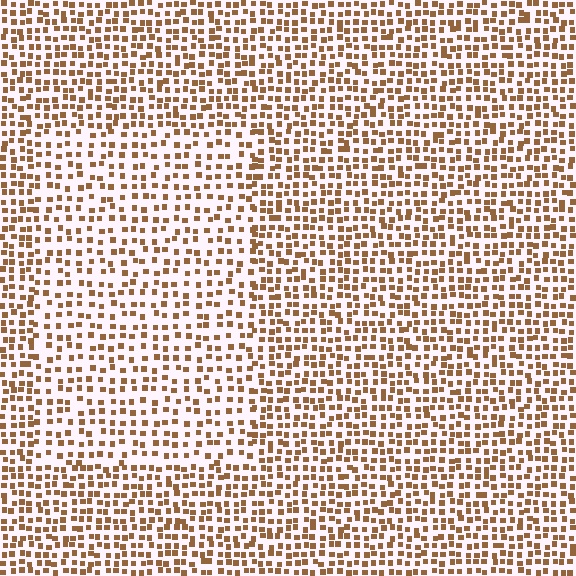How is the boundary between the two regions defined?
The boundary is defined by a change in element density (approximately 1.5x ratio). All elements are the same color, size, and shape.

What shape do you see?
I see a rectangle.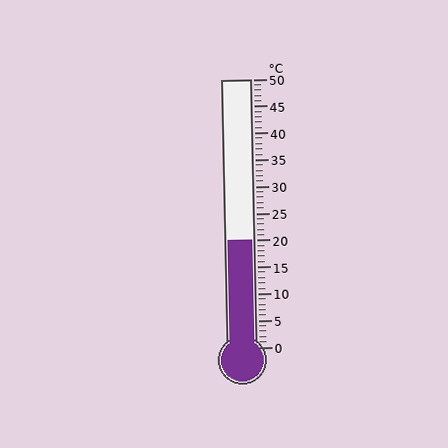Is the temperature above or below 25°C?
The temperature is below 25°C.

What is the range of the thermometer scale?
The thermometer scale ranges from 0°C to 50°C.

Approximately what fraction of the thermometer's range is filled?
The thermometer is filled to approximately 40% of its range.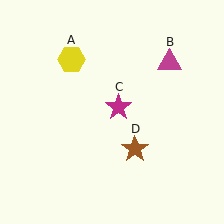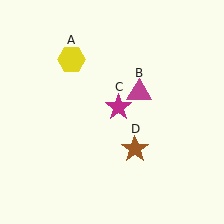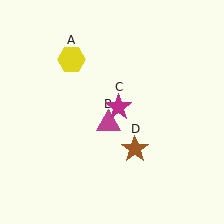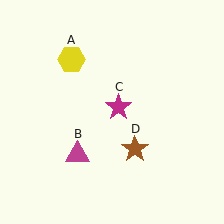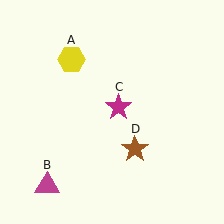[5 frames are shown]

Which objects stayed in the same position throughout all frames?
Yellow hexagon (object A) and magenta star (object C) and brown star (object D) remained stationary.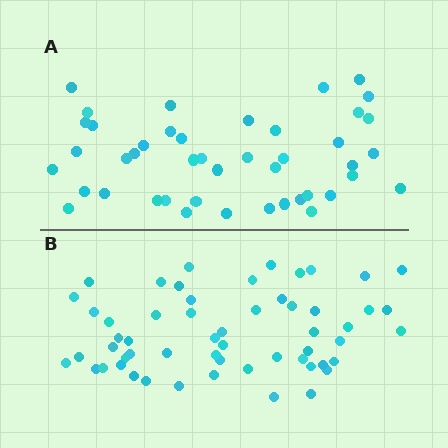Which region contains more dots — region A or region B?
Region B (the bottom region) has more dots.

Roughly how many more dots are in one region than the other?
Region B has roughly 12 or so more dots than region A.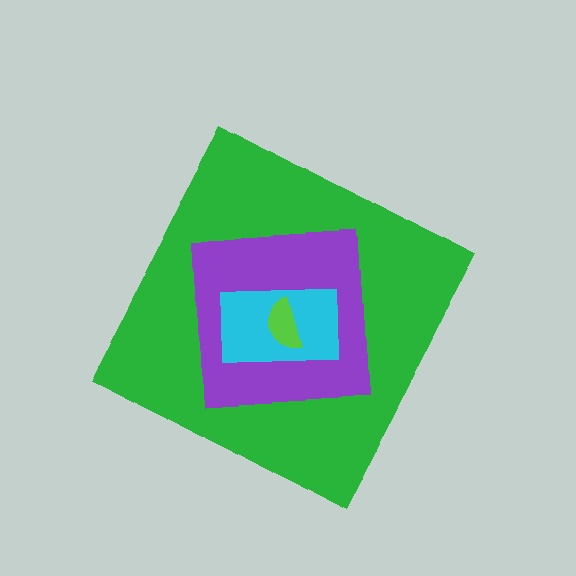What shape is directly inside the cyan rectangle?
The lime semicircle.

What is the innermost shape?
The lime semicircle.